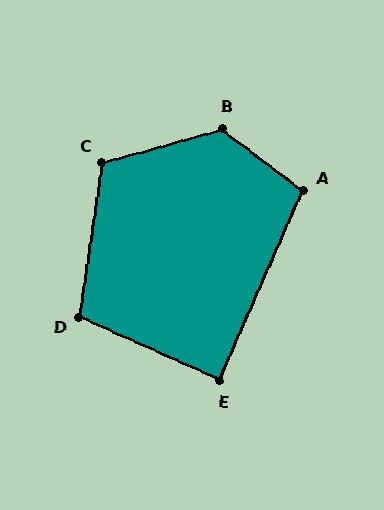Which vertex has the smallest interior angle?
E, at approximately 89 degrees.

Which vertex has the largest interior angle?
B, at approximately 128 degrees.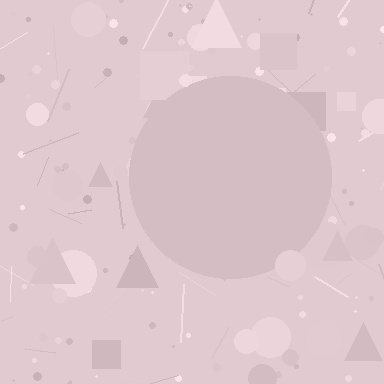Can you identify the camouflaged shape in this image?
The camouflaged shape is a circle.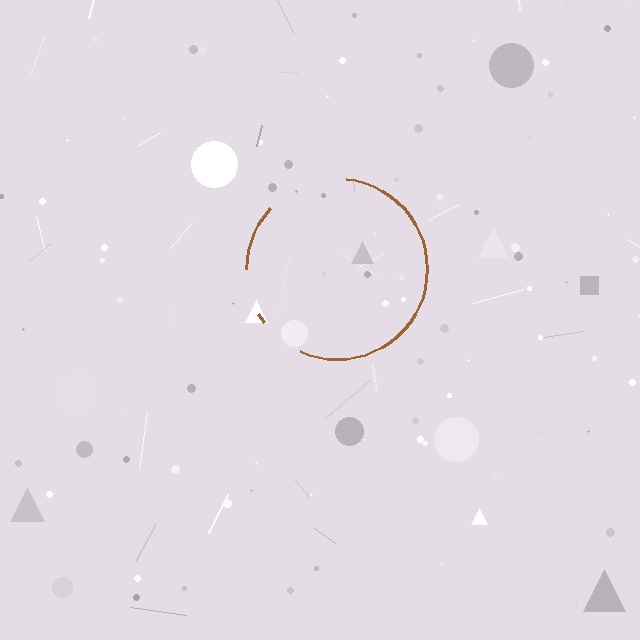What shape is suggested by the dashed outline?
The dashed outline suggests a circle.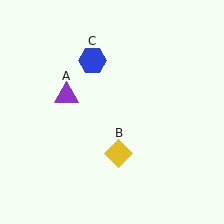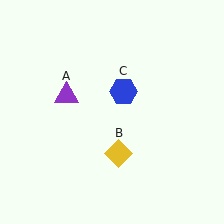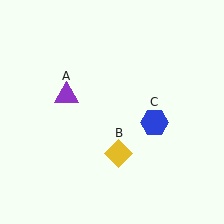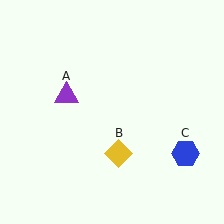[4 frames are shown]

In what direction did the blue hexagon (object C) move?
The blue hexagon (object C) moved down and to the right.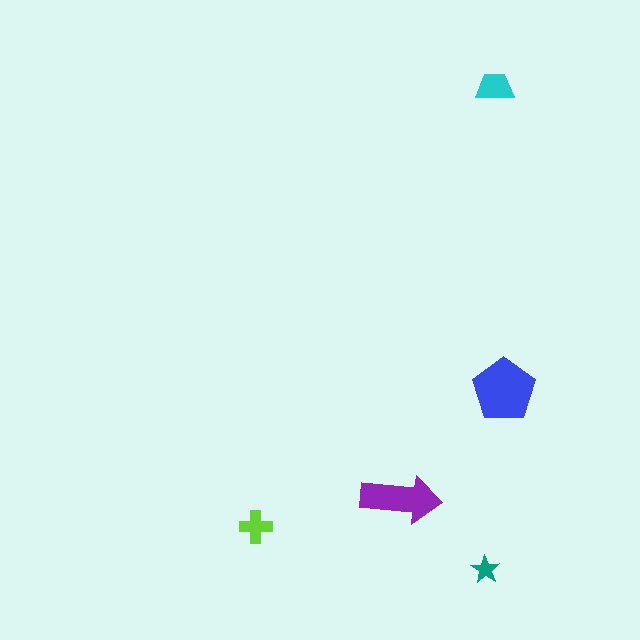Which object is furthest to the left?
The lime cross is leftmost.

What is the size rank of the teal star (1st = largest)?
5th.